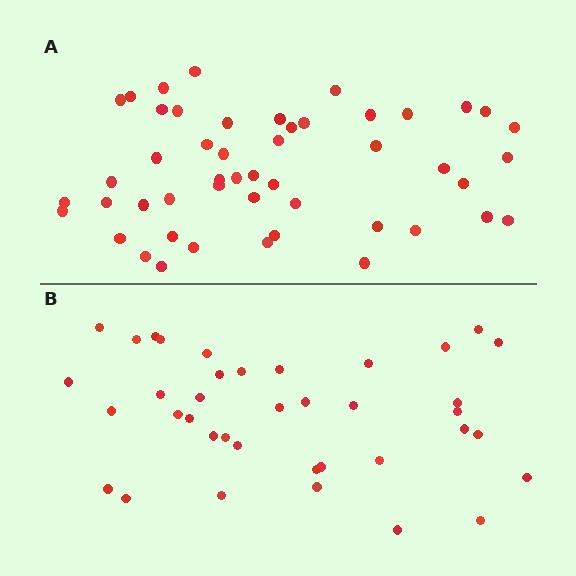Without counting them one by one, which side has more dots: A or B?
Region A (the top region) has more dots.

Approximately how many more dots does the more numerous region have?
Region A has roughly 12 or so more dots than region B.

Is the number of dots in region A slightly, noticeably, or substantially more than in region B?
Region A has noticeably more, but not dramatically so. The ratio is roughly 1.3 to 1.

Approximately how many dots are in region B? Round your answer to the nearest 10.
About 40 dots. (The exact count is 38, which rounds to 40.)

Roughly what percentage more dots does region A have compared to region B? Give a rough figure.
About 30% more.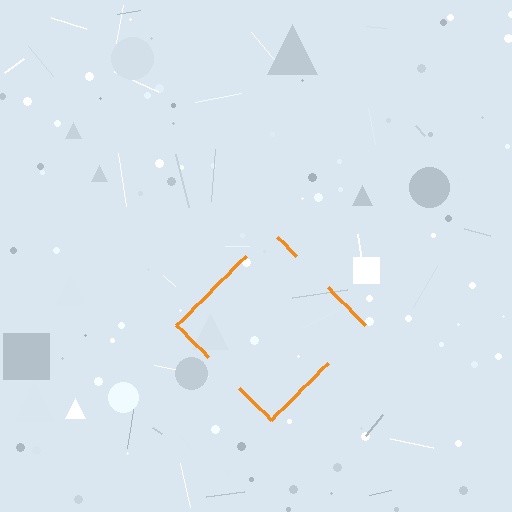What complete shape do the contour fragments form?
The contour fragments form a diamond.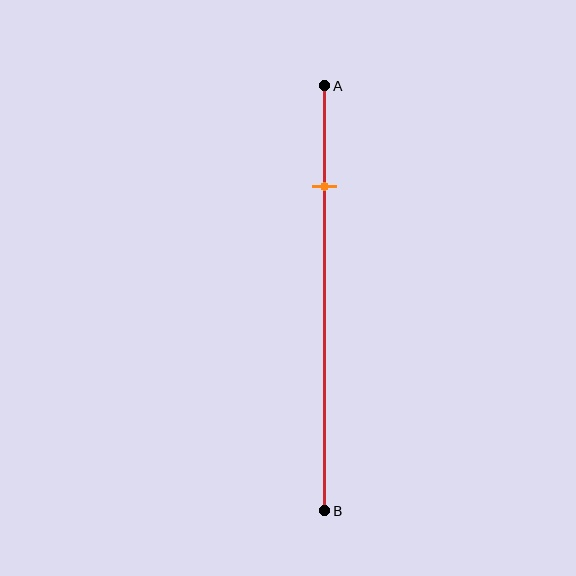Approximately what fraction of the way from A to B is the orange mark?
The orange mark is approximately 25% of the way from A to B.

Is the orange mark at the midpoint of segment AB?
No, the mark is at about 25% from A, not at the 50% midpoint.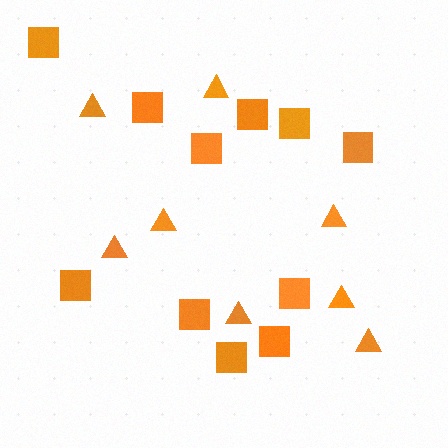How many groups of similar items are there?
There are 2 groups: one group of squares (11) and one group of triangles (8).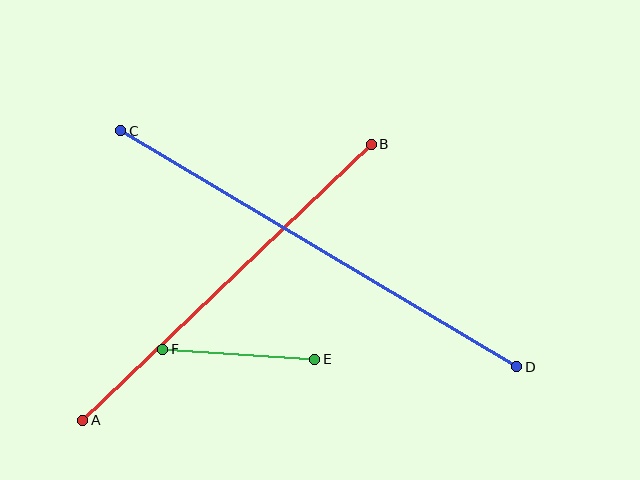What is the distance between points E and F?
The distance is approximately 152 pixels.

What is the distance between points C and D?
The distance is approximately 461 pixels.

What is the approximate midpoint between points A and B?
The midpoint is at approximately (227, 282) pixels.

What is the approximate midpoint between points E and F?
The midpoint is at approximately (239, 354) pixels.